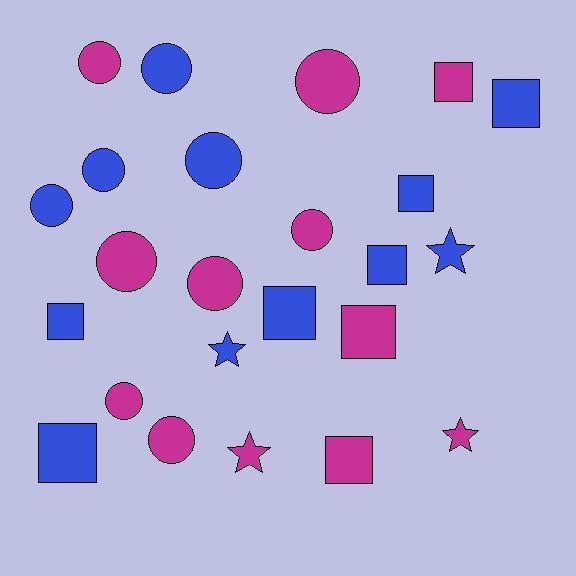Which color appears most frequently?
Magenta, with 12 objects.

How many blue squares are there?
There are 6 blue squares.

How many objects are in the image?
There are 24 objects.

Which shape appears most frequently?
Circle, with 11 objects.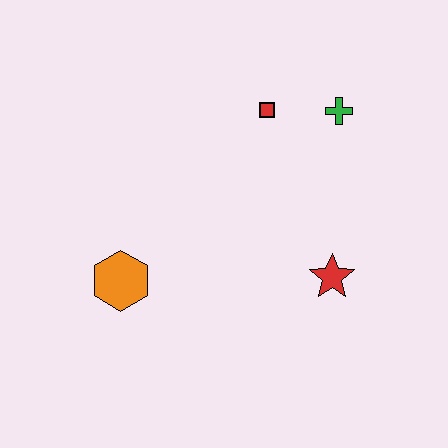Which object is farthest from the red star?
The orange hexagon is farthest from the red star.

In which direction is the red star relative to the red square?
The red star is below the red square.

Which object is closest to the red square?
The green cross is closest to the red square.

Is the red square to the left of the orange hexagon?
No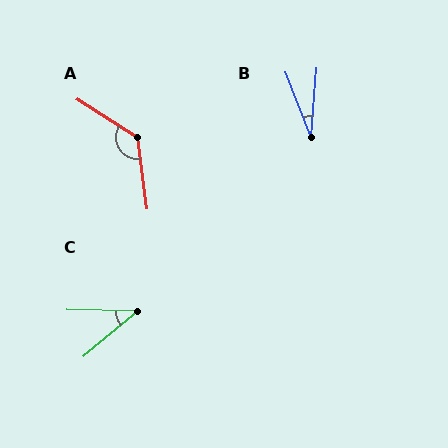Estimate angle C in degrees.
Approximately 41 degrees.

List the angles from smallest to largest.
B (26°), C (41°), A (130°).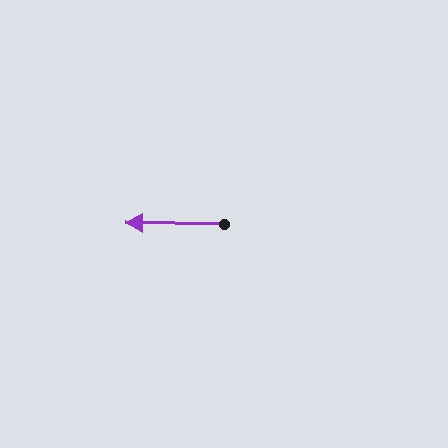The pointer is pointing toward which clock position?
Roughly 9 o'clock.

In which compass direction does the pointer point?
West.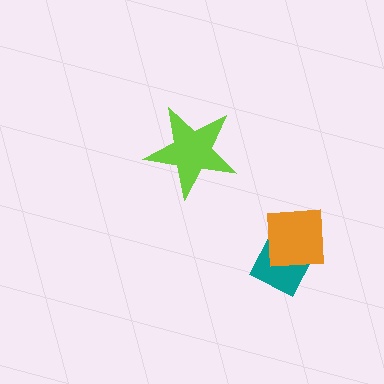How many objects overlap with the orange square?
1 object overlaps with the orange square.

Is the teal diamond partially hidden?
Yes, it is partially covered by another shape.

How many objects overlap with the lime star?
0 objects overlap with the lime star.